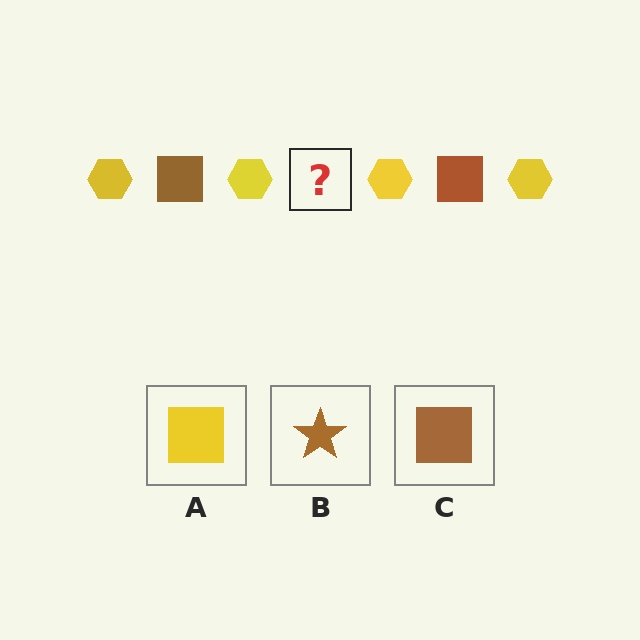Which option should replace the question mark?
Option C.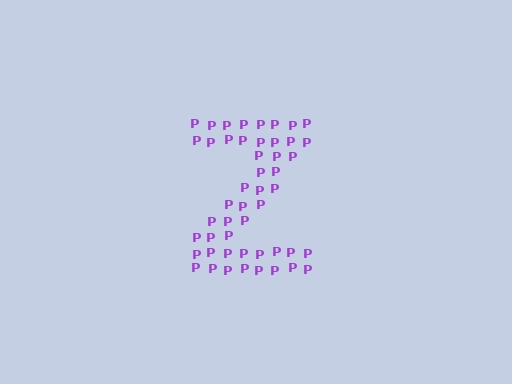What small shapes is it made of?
It is made of small letter P's.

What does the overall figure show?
The overall figure shows the letter Z.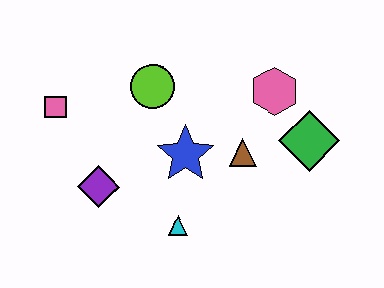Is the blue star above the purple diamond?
Yes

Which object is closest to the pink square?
The purple diamond is closest to the pink square.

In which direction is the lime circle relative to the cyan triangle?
The lime circle is above the cyan triangle.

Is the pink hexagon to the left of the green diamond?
Yes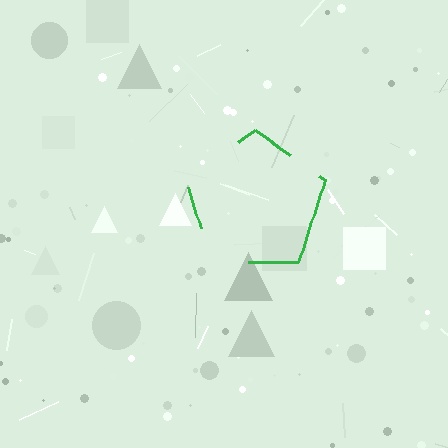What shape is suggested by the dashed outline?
The dashed outline suggests a pentagon.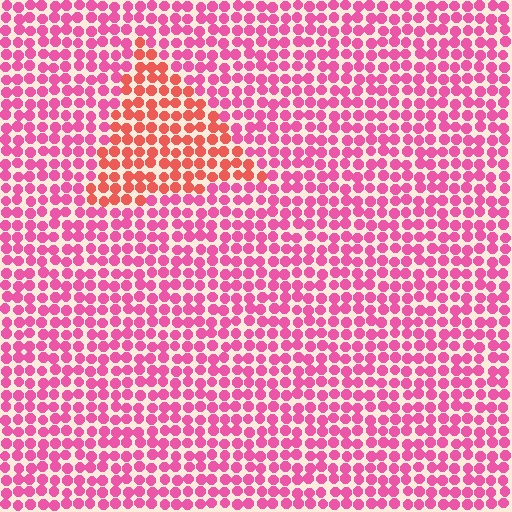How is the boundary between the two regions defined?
The boundary is defined purely by a slight shift in hue (about 35 degrees). Spacing, size, and orientation are identical on both sides.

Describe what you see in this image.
The image is filled with small pink elements in a uniform arrangement. A triangle-shaped region is visible where the elements are tinted to a slightly different hue, forming a subtle color boundary.